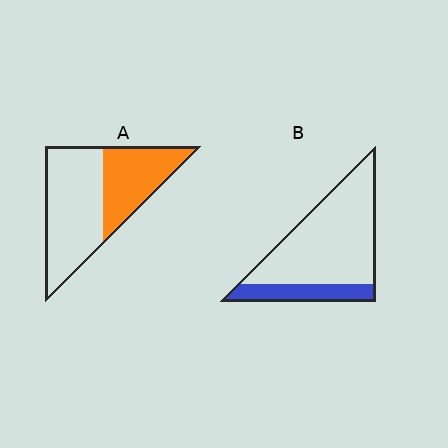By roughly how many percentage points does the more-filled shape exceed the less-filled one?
By roughly 20 percentage points (A over B).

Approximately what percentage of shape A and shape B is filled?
A is approximately 40% and B is approximately 20%.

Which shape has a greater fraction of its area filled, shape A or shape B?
Shape A.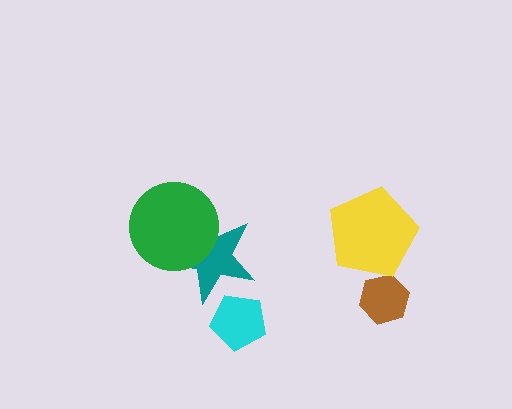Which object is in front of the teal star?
The green circle is in front of the teal star.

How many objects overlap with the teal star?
1 object overlaps with the teal star.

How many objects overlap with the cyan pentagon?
0 objects overlap with the cyan pentagon.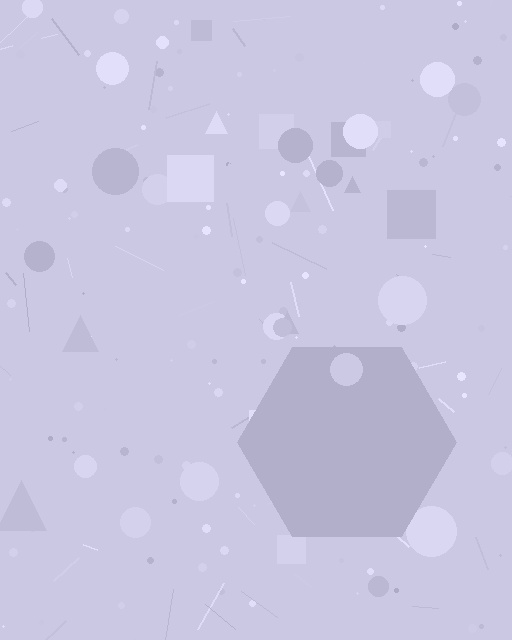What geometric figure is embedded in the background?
A hexagon is embedded in the background.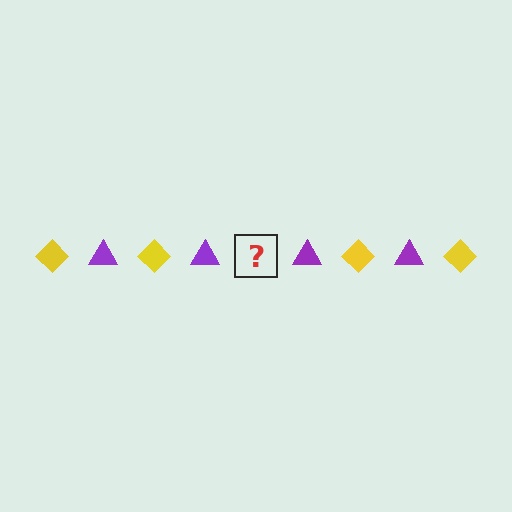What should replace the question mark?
The question mark should be replaced with a yellow diamond.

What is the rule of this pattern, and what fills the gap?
The rule is that the pattern alternates between yellow diamond and purple triangle. The gap should be filled with a yellow diamond.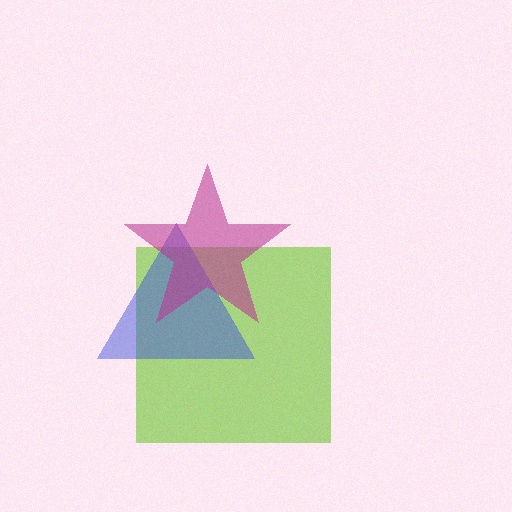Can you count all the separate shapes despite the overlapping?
Yes, there are 3 separate shapes.